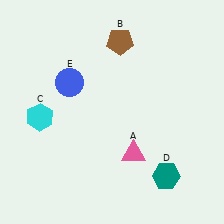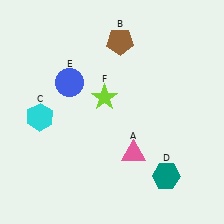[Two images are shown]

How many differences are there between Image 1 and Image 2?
There is 1 difference between the two images.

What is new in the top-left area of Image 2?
A lime star (F) was added in the top-left area of Image 2.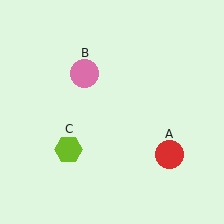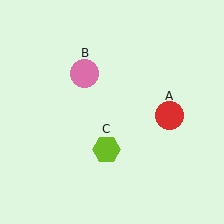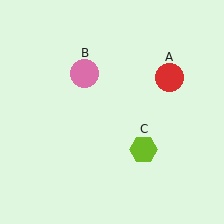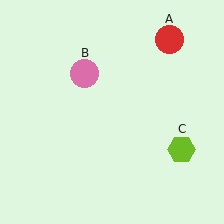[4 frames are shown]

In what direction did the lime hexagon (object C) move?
The lime hexagon (object C) moved right.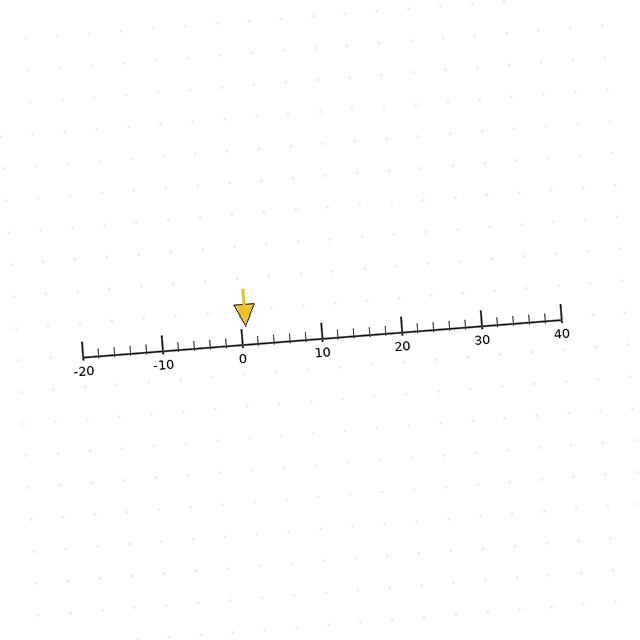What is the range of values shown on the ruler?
The ruler shows values from -20 to 40.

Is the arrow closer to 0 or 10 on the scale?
The arrow is closer to 0.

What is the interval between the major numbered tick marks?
The major tick marks are spaced 10 units apart.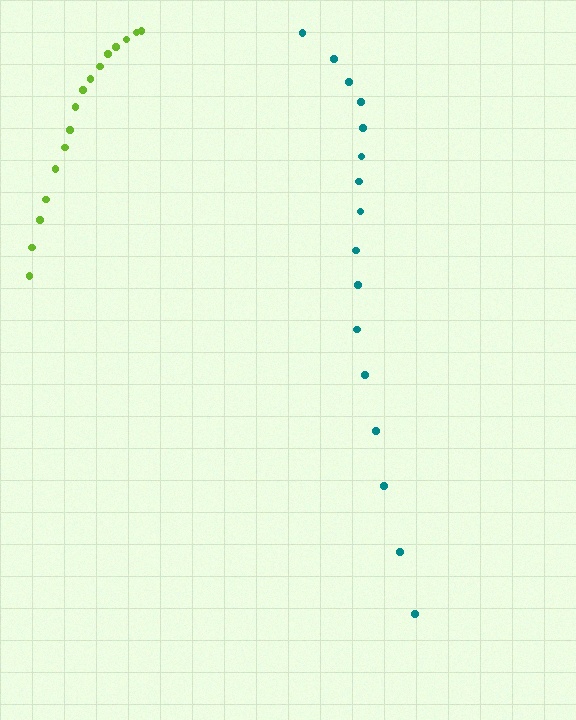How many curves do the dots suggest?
There are 2 distinct paths.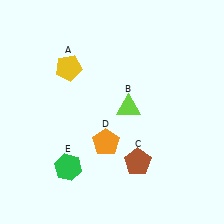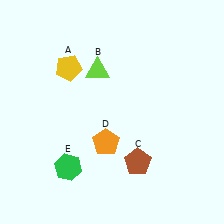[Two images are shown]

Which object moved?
The lime triangle (B) moved up.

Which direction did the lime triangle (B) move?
The lime triangle (B) moved up.